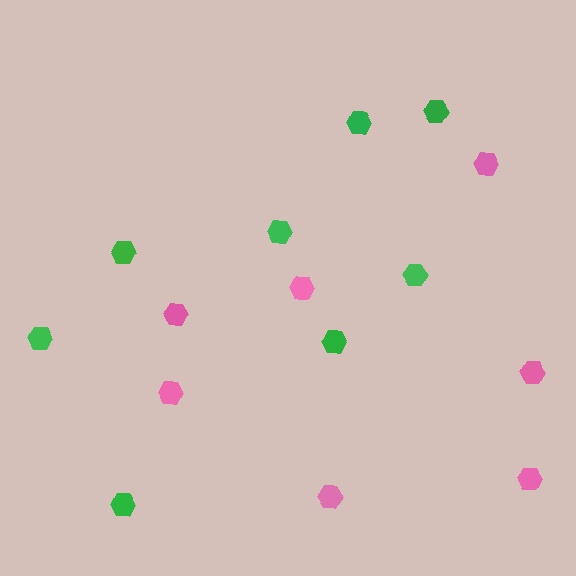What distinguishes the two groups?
There are 2 groups: one group of green hexagons (8) and one group of pink hexagons (7).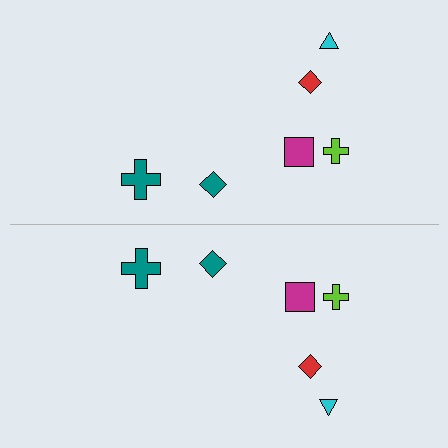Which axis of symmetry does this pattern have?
The pattern has a horizontal axis of symmetry running through the center of the image.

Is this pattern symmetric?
Yes, this pattern has bilateral (reflection) symmetry.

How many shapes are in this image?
There are 12 shapes in this image.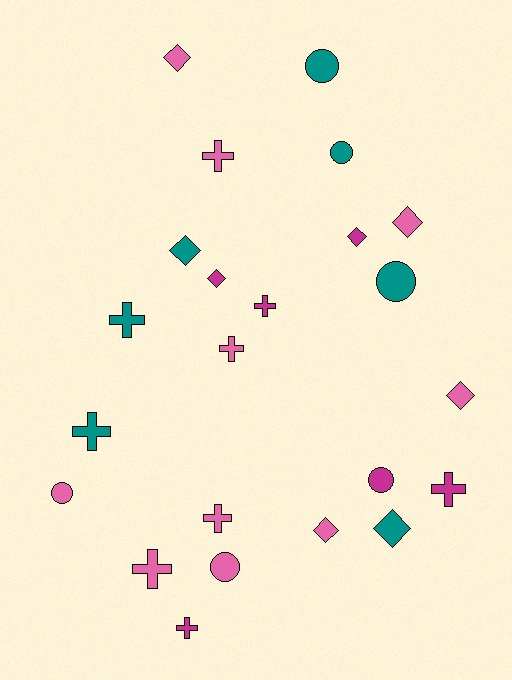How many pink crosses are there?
There are 4 pink crosses.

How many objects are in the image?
There are 23 objects.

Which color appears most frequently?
Pink, with 10 objects.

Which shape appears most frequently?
Cross, with 9 objects.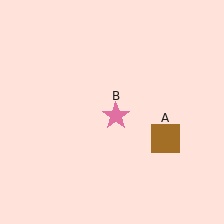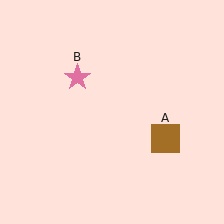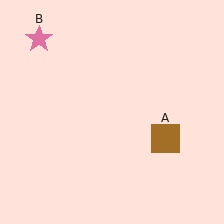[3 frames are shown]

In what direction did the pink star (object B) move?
The pink star (object B) moved up and to the left.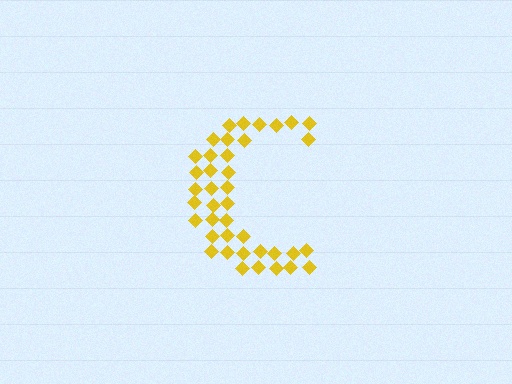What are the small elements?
The small elements are diamonds.